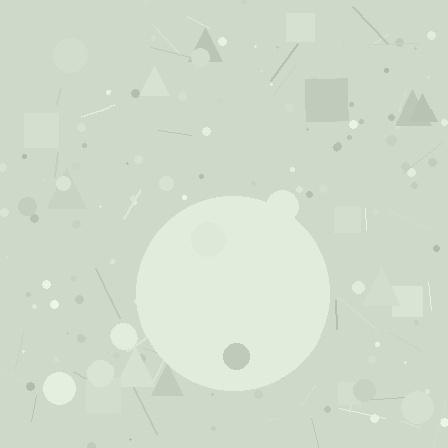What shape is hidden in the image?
A circle is hidden in the image.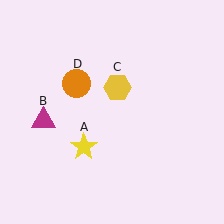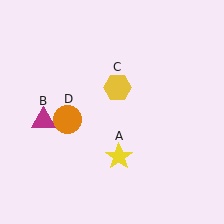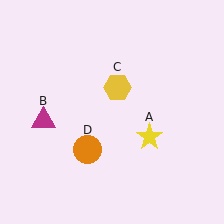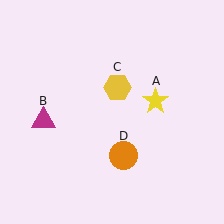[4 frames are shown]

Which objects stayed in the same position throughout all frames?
Magenta triangle (object B) and yellow hexagon (object C) remained stationary.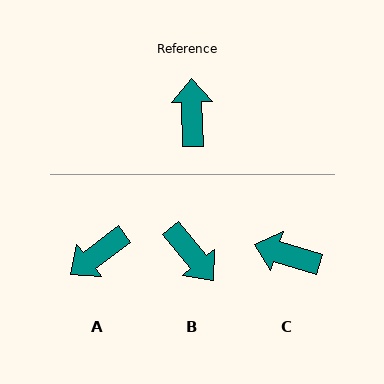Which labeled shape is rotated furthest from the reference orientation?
B, about 142 degrees away.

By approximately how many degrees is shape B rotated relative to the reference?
Approximately 142 degrees clockwise.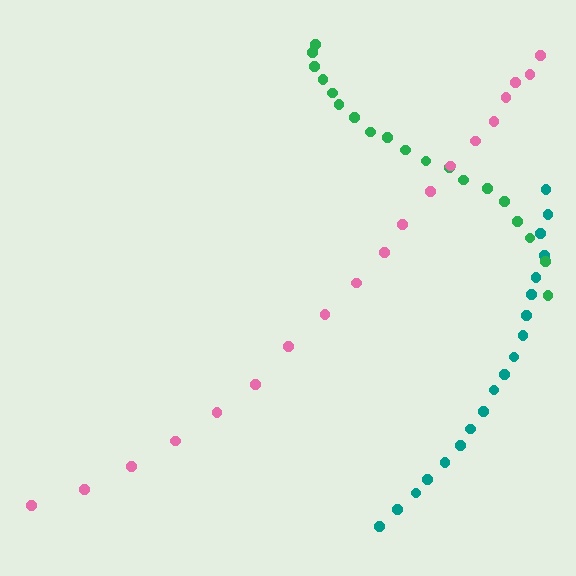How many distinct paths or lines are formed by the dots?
There are 3 distinct paths.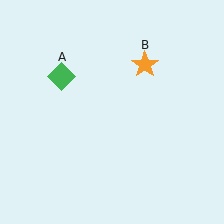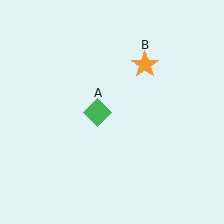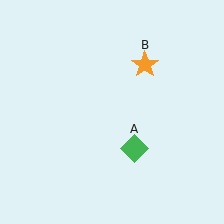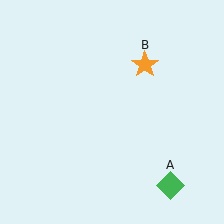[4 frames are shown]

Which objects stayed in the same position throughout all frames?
Orange star (object B) remained stationary.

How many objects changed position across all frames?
1 object changed position: green diamond (object A).